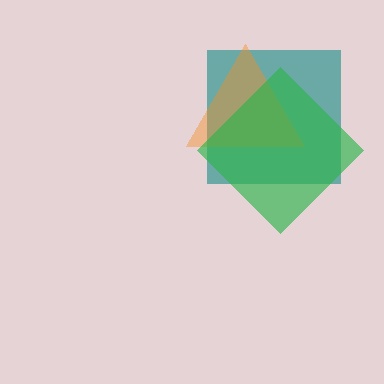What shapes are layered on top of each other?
The layered shapes are: a teal square, an orange triangle, a green diamond.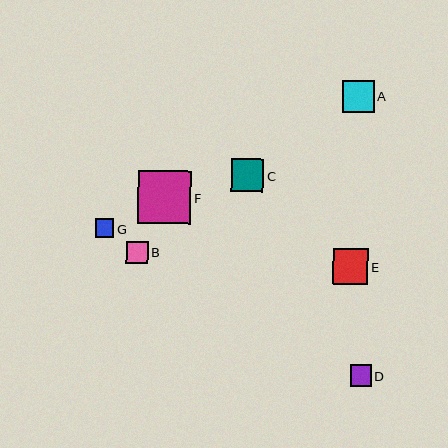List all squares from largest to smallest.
From largest to smallest: F, E, C, A, B, D, G.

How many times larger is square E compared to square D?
Square E is approximately 1.7 times the size of square D.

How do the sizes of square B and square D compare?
Square B and square D are approximately the same size.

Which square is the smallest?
Square G is the smallest with a size of approximately 19 pixels.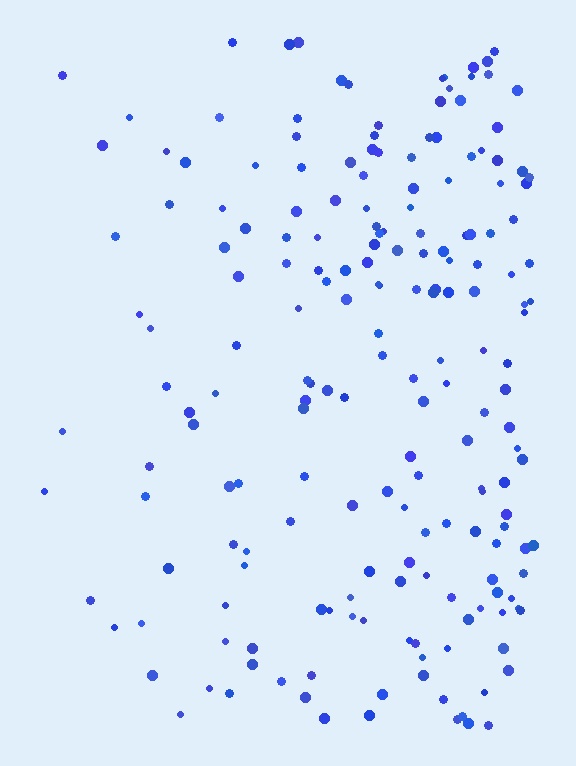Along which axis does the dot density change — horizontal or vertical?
Horizontal.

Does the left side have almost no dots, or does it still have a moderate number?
Still a moderate number, just noticeably fewer than the right.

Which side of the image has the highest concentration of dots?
The right.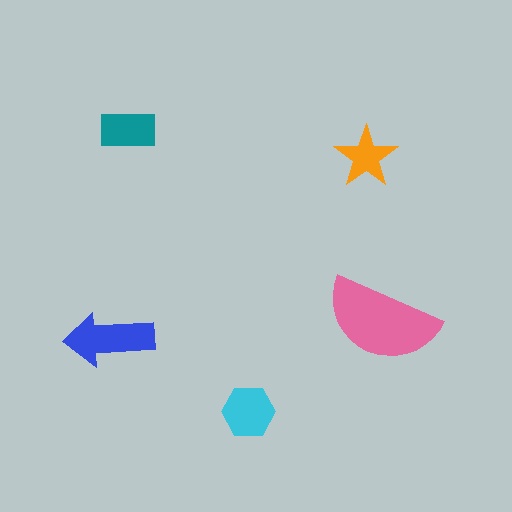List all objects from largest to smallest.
The pink semicircle, the blue arrow, the cyan hexagon, the teal rectangle, the orange star.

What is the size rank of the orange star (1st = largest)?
5th.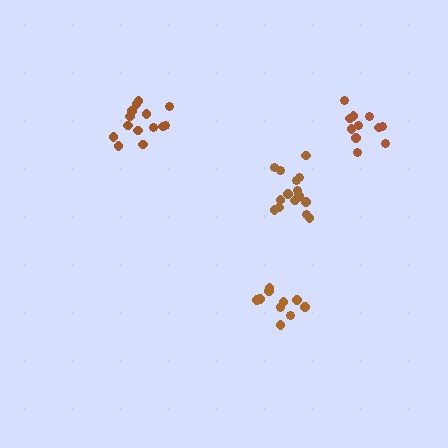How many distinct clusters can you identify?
There are 4 distinct clusters.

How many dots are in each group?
Group 1: 11 dots, Group 2: 11 dots, Group 3: 15 dots, Group 4: 14 dots (51 total).